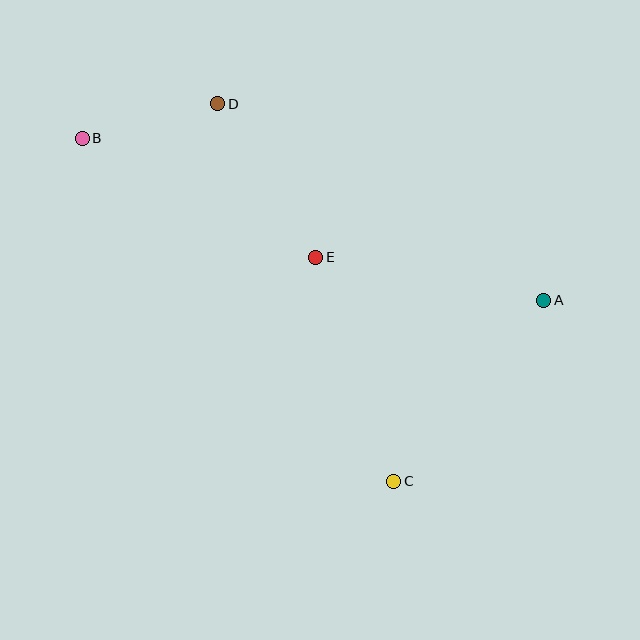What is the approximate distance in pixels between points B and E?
The distance between B and E is approximately 262 pixels.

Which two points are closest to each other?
Points B and D are closest to each other.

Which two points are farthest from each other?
Points A and B are farthest from each other.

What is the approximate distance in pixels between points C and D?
The distance between C and D is approximately 416 pixels.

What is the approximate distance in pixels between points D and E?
The distance between D and E is approximately 182 pixels.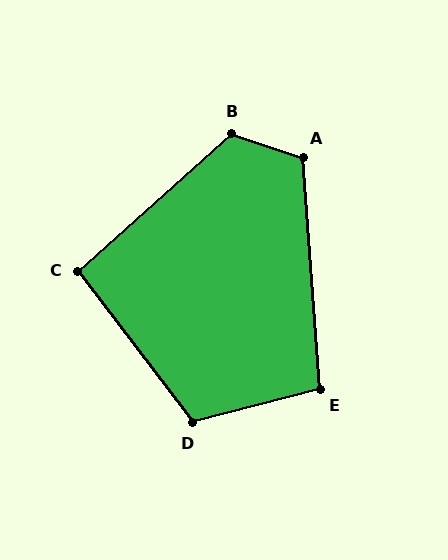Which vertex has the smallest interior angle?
C, at approximately 95 degrees.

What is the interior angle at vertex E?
Approximately 100 degrees (obtuse).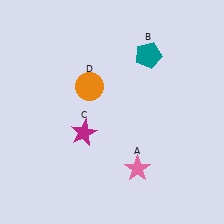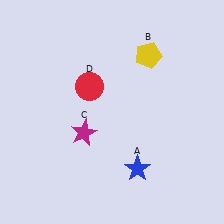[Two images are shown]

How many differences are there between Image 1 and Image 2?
There are 3 differences between the two images.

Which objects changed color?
A changed from pink to blue. B changed from teal to yellow. D changed from orange to red.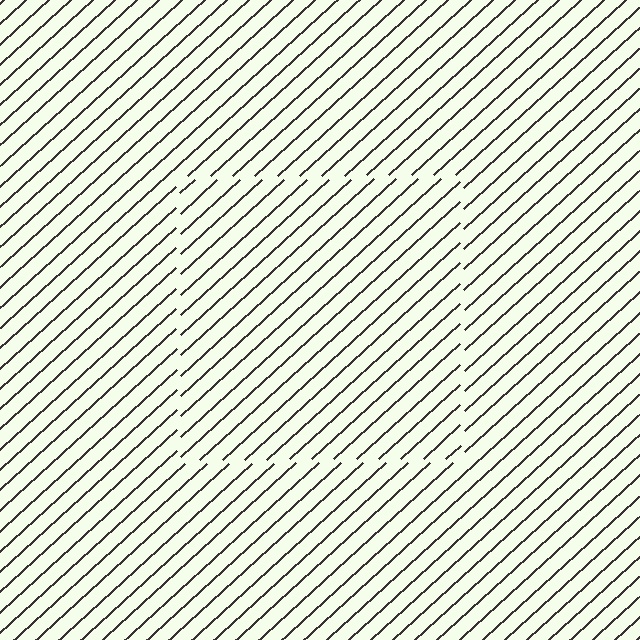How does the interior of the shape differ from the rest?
The interior of the shape contains the same grating, shifted by half a period — the contour is defined by the phase discontinuity where line-ends from the inner and outer gratings abut.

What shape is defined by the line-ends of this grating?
An illusory square. The interior of the shape contains the same grating, shifted by half a period — the contour is defined by the phase discontinuity where line-ends from the inner and outer gratings abut.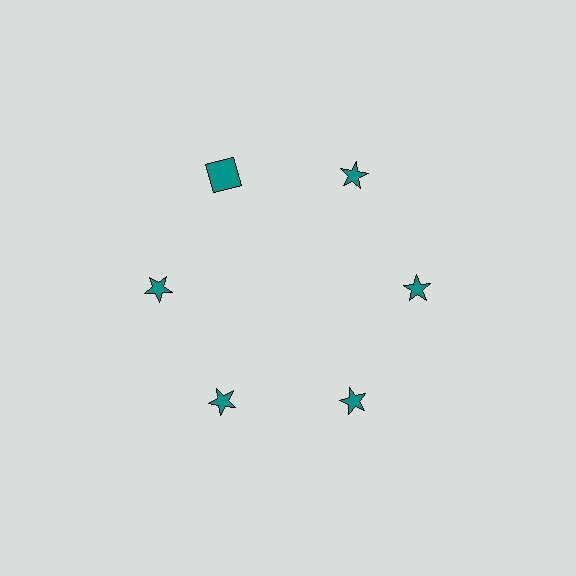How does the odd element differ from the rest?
It has a different shape: square instead of star.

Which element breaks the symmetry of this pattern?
The teal square at roughly the 11 o'clock position breaks the symmetry. All other shapes are teal stars.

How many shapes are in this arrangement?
There are 6 shapes arranged in a ring pattern.